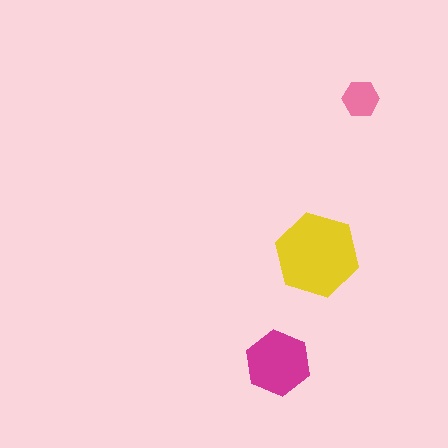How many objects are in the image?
There are 3 objects in the image.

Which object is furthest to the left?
The magenta hexagon is leftmost.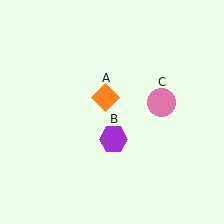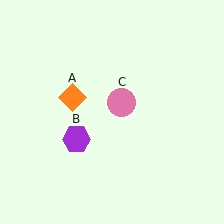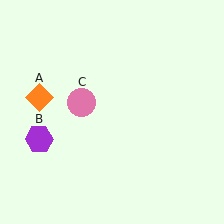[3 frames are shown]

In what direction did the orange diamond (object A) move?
The orange diamond (object A) moved left.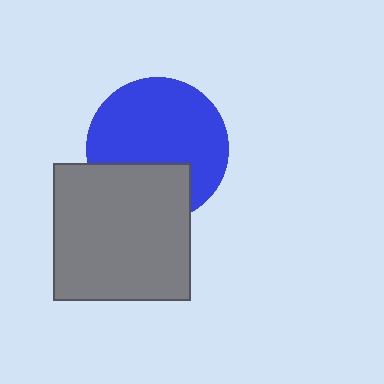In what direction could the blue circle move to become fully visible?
The blue circle could move up. That would shift it out from behind the gray square entirely.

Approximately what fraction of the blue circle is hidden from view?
Roughly 30% of the blue circle is hidden behind the gray square.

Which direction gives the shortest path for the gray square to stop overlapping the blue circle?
Moving down gives the shortest separation.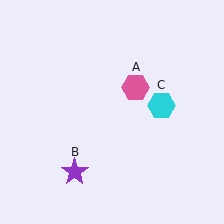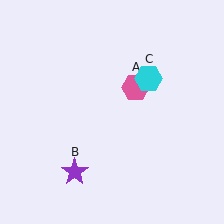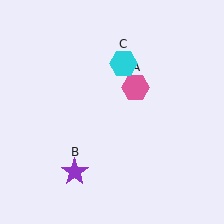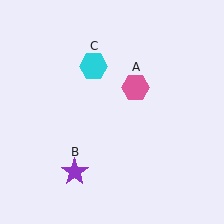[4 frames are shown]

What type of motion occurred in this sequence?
The cyan hexagon (object C) rotated counterclockwise around the center of the scene.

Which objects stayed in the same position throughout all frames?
Pink hexagon (object A) and purple star (object B) remained stationary.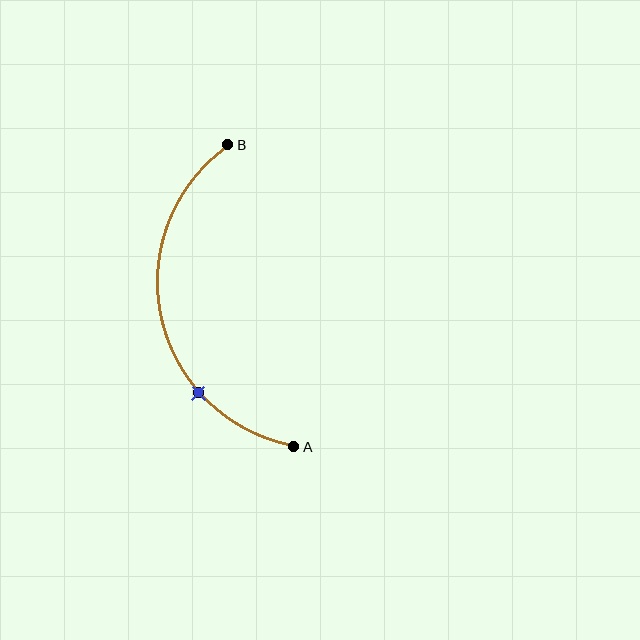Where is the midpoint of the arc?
The arc midpoint is the point on the curve farthest from the straight line joining A and B. It sits to the left of that line.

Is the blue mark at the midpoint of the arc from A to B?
No. The blue mark lies on the arc but is closer to endpoint A. The arc midpoint would be at the point on the curve equidistant along the arc from both A and B.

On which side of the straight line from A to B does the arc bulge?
The arc bulges to the left of the straight line connecting A and B.